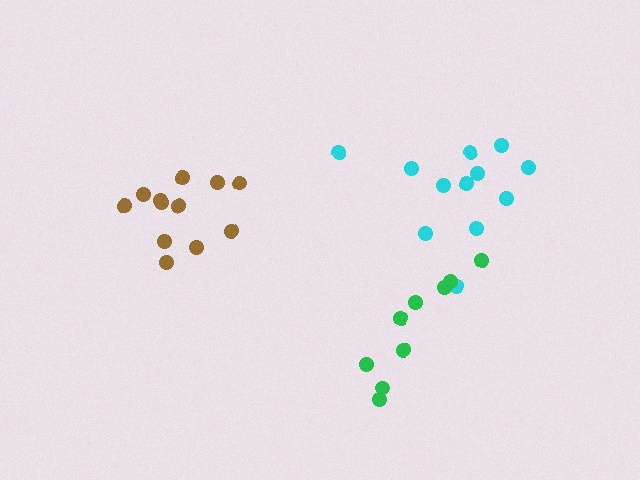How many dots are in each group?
Group 1: 12 dots, Group 2: 12 dots, Group 3: 9 dots (33 total).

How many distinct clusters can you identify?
There are 3 distinct clusters.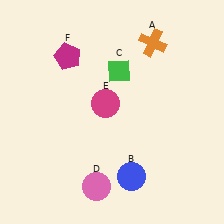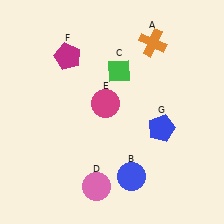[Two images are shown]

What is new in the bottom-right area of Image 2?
A blue pentagon (G) was added in the bottom-right area of Image 2.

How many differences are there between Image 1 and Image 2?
There is 1 difference between the two images.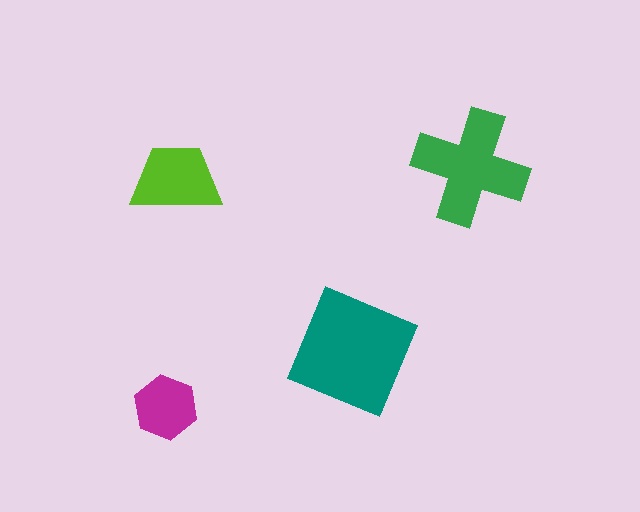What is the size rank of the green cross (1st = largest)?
2nd.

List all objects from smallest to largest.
The magenta hexagon, the lime trapezoid, the green cross, the teal square.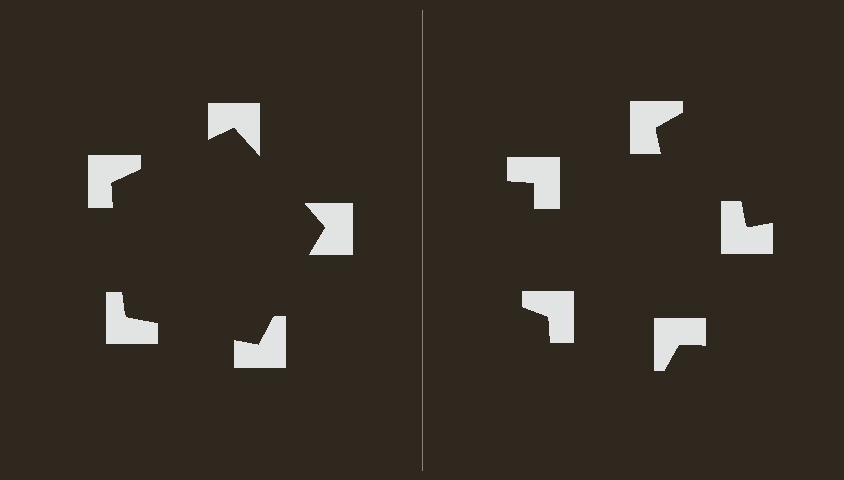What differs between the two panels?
The notched squares are positioned identically on both sides; only the wedge orientations differ. On the left they align to a pentagon; on the right they are misaligned.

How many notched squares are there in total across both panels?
10 — 5 on each side.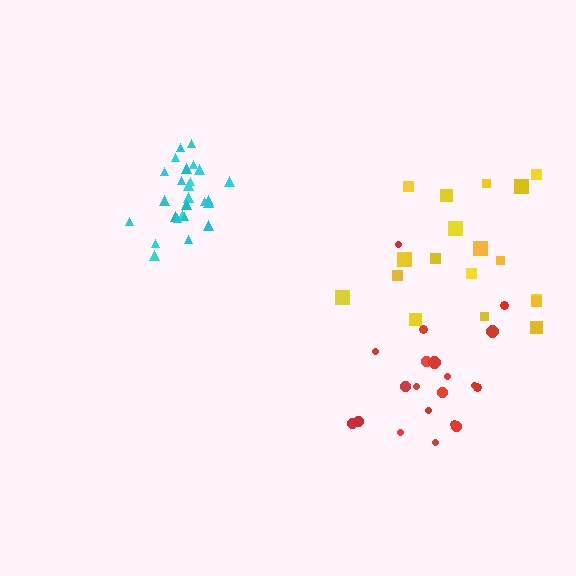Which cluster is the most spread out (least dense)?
Yellow.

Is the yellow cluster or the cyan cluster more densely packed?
Cyan.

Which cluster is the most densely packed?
Cyan.